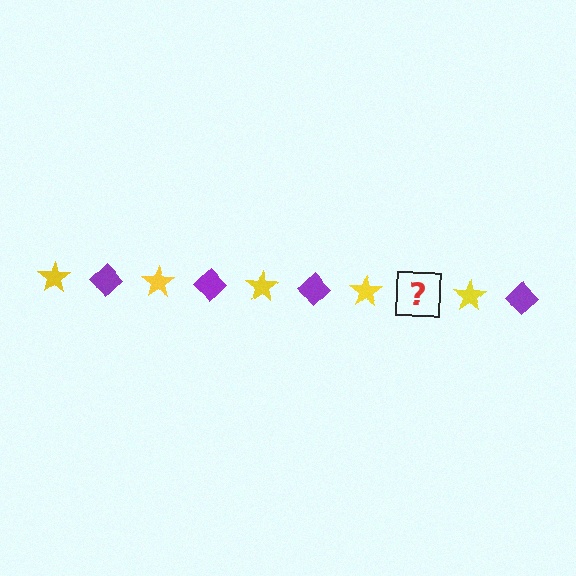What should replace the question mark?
The question mark should be replaced with a purple diamond.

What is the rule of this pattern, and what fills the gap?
The rule is that the pattern alternates between yellow star and purple diamond. The gap should be filled with a purple diamond.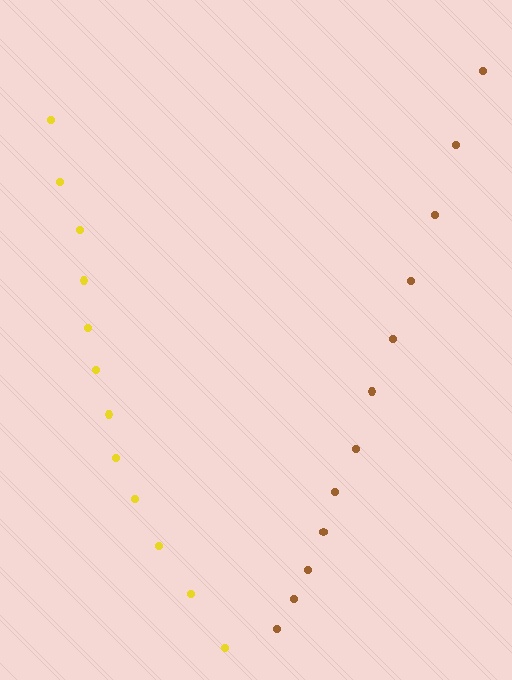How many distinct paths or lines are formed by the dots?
There are 2 distinct paths.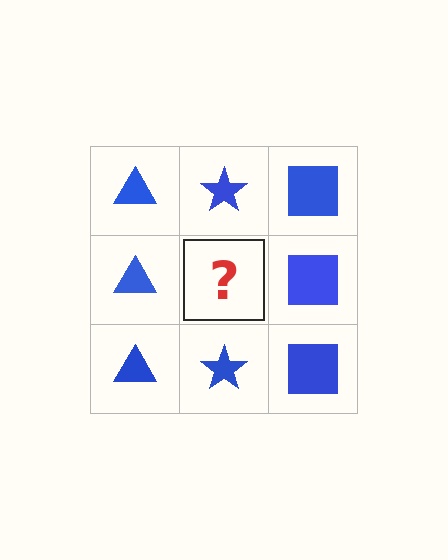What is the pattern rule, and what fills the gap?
The rule is that each column has a consistent shape. The gap should be filled with a blue star.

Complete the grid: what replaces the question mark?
The question mark should be replaced with a blue star.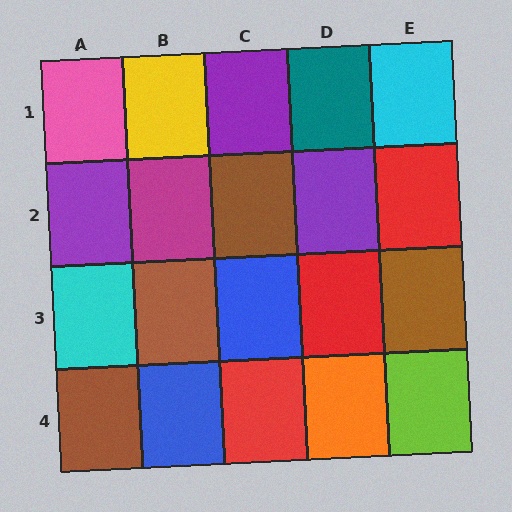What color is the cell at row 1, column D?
Teal.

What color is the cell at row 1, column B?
Yellow.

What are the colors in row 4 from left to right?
Brown, blue, red, orange, lime.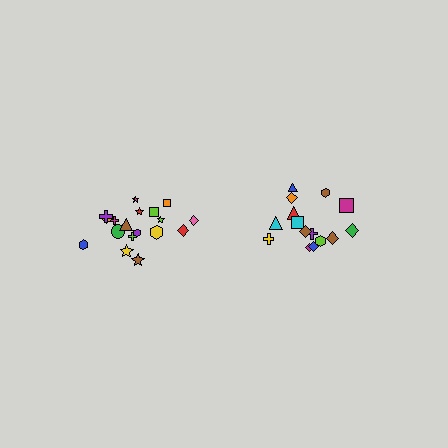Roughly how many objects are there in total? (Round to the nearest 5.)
Roughly 35 objects in total.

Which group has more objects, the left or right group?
The left group.